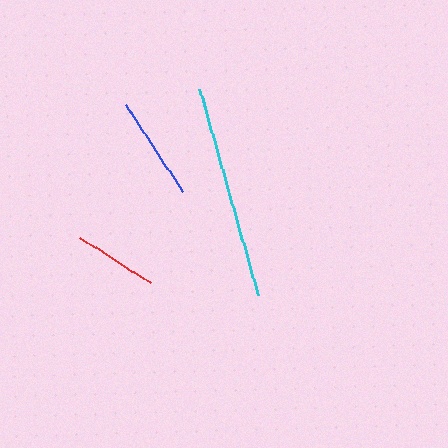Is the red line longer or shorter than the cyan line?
The cyan line is longer than the red line.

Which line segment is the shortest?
The red line is the shortest at approximately 84 pixels.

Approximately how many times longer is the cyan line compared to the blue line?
The cyan line is approximately 2.1 times the length of the blue line.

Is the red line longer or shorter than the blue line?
The blue line is longer than the red line.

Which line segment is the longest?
The cyan line is the longest at approximately 214 pixels.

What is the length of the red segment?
The red segment is approximately 84 pixels long.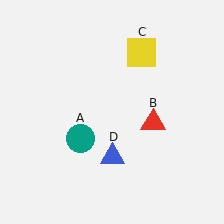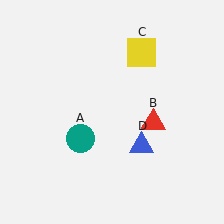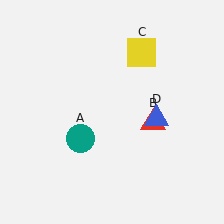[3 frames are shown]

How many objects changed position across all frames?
1 object changed position: blue triangle (object D).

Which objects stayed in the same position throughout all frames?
Teal circle (object A) and red triangle (object B) and yellow square (object C) remained stationary.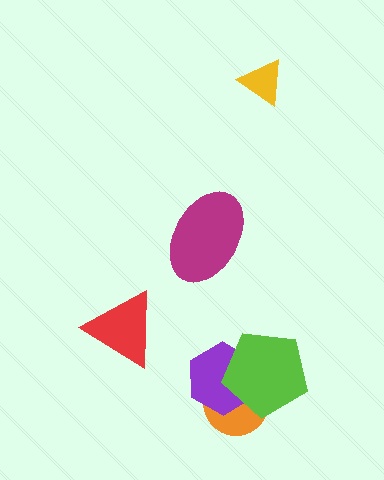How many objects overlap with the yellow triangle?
0 objects overlap with the yellow triangle.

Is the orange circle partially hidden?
Yes, it is partially covered by another shape.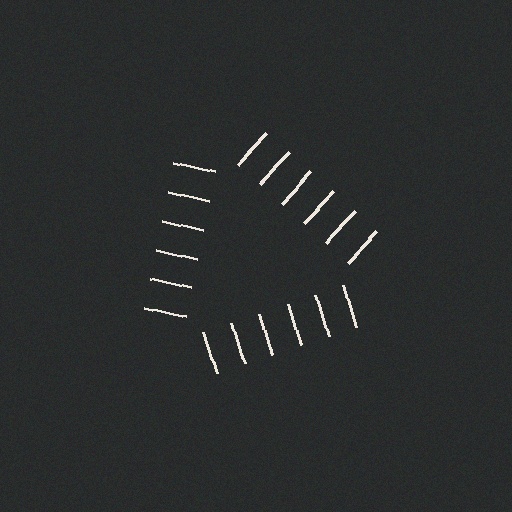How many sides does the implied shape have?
3 sides — the line-ends trace a triangle.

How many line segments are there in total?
18 — 6 along each of the 3 edges.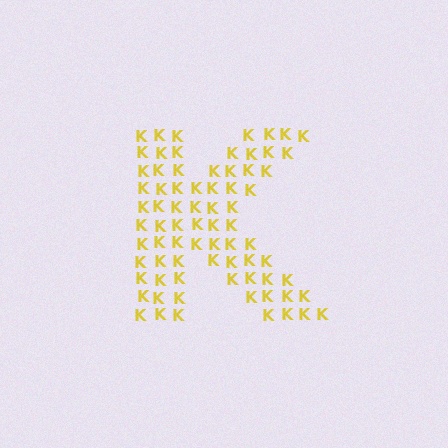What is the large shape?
The large shape is the letter K.